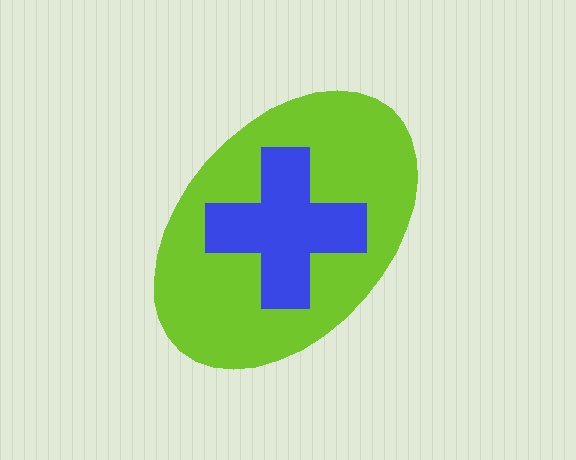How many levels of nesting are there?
2.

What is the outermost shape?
The lime ellipse.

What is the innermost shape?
The blue cross.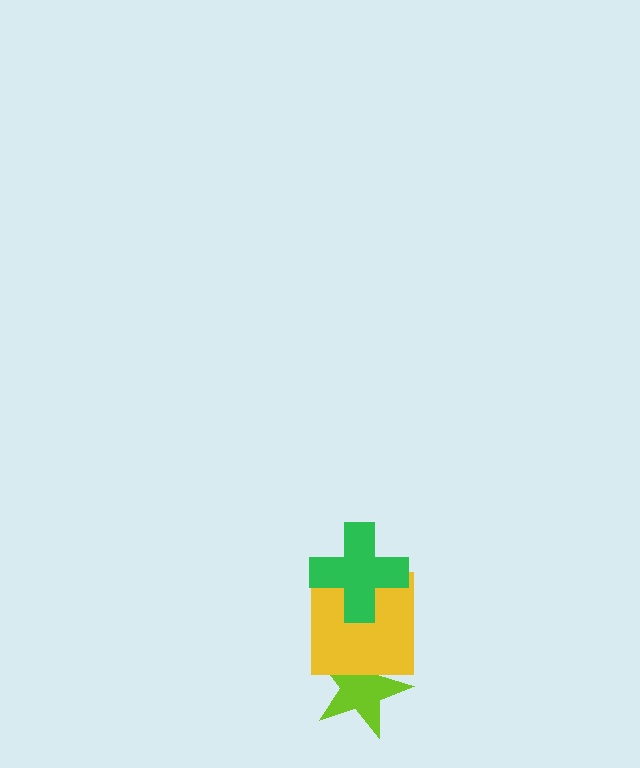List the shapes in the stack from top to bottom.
From top to bottom: the green cross, the yellow square, the lime star.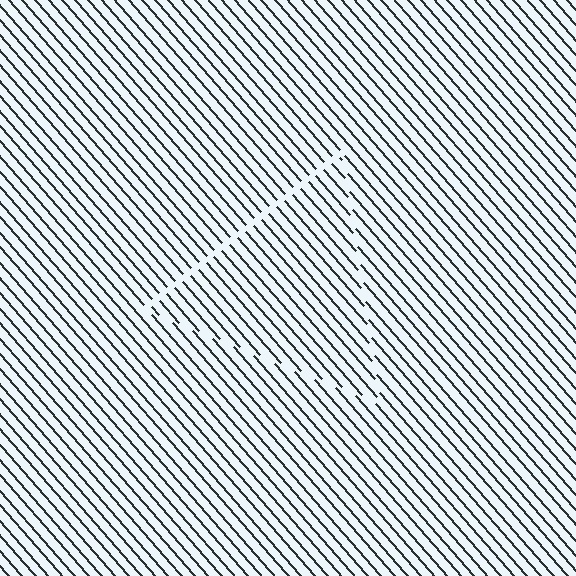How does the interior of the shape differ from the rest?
The interior of the shape contains the same grating, shifted by half a period — the contour is defined by the phase discontinuity where line-ends from the inner and outer gratings abut.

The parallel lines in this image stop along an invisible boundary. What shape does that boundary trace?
An illusory triangle. The interior of the shape contains the same grating, shifted by half a period — the contour is defined by the phase discontinuity where line-ends from the inner and outer gratings abut.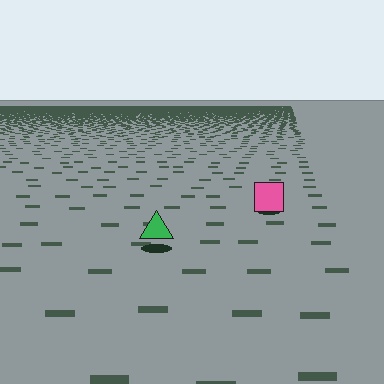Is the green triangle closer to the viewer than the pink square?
Yes. The green triangle is closer — you can tell from the texture gradient: the ground texture is coarser near it.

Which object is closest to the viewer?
The green triangle is closest. The texture marks near it are larger and more spread out.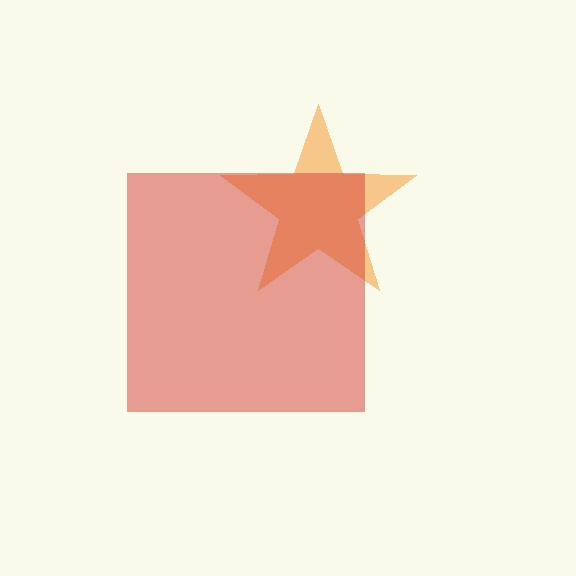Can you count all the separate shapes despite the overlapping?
Yes, there are 2 separate shapes.